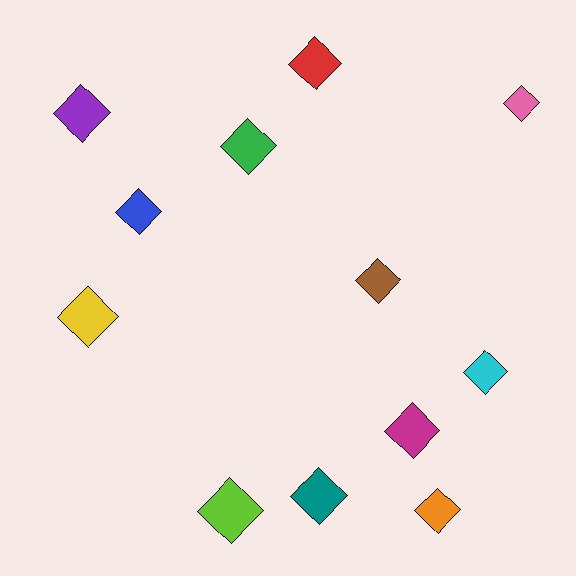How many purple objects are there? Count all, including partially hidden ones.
There is 1 purple object.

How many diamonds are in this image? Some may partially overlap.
There are 12 diamonds.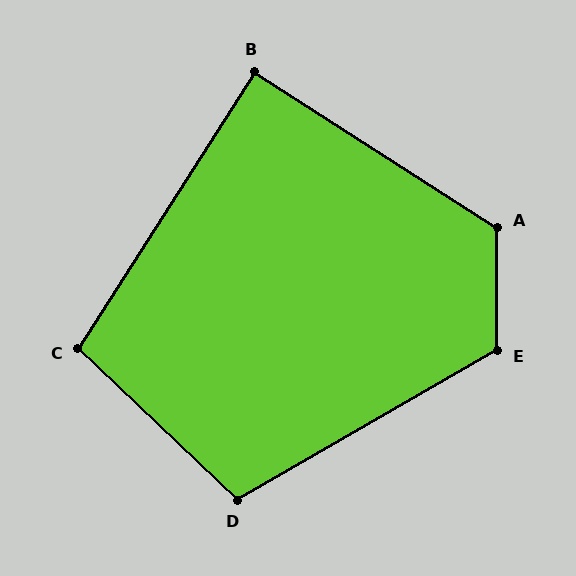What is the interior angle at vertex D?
Approximately 106 degrees (obtuse).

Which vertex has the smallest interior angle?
B, at approximately 90 degrees.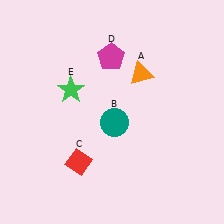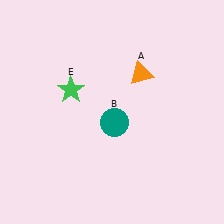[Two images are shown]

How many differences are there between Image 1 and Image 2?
There are 2 differences between the two images.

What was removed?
The red diamond (C), the magenta pentagon (D) were removed in Image 2.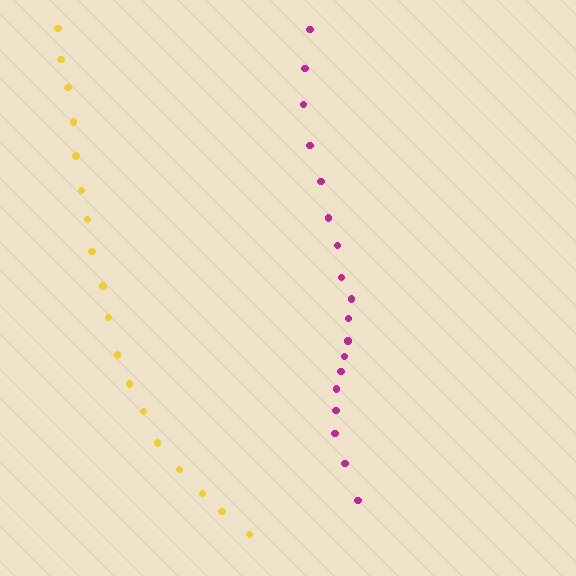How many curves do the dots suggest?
There are 2 distinct paths.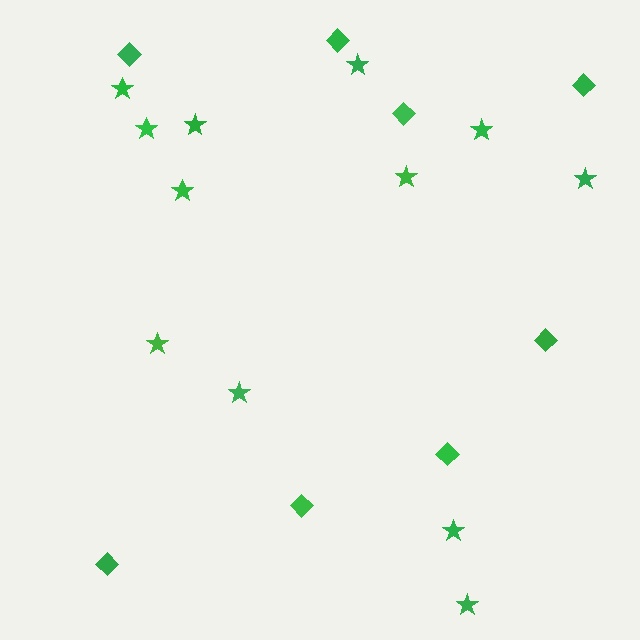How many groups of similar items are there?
There are 2 groups: one group of stars (12) and one group of diamonds (8).